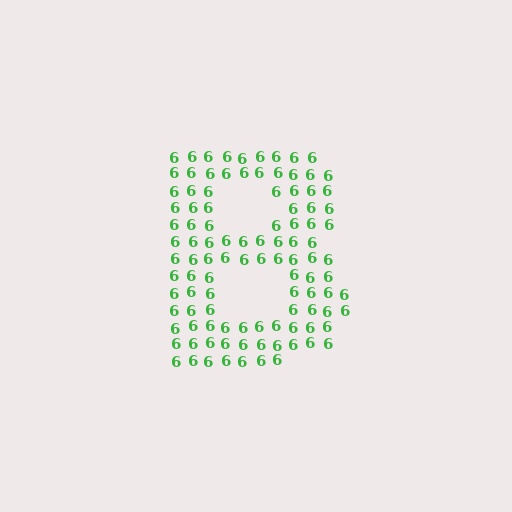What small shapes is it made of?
It is made of small digit 6's.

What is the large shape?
The large shape is the letter B.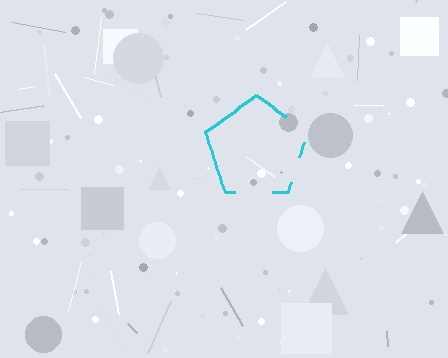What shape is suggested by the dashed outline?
The dashed outline suggests a pentagon.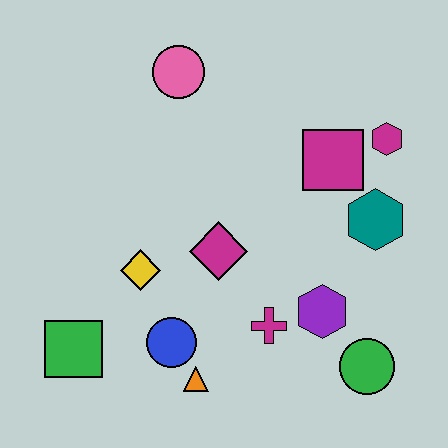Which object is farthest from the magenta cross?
The pink circle is farthest from the magenta cross.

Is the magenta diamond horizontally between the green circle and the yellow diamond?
Yes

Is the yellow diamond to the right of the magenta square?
No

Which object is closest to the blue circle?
The orange triangle is closest to the blue circle.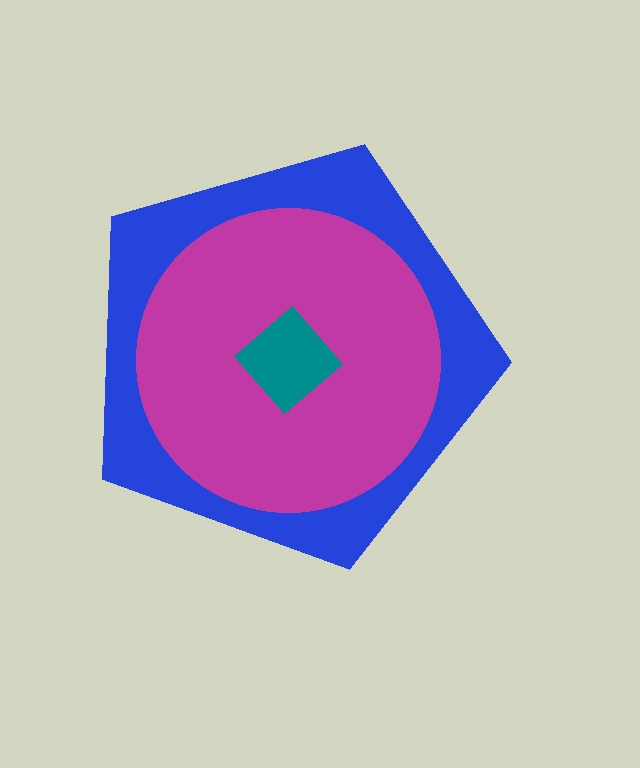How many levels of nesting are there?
3.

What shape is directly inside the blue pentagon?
The magenta circle.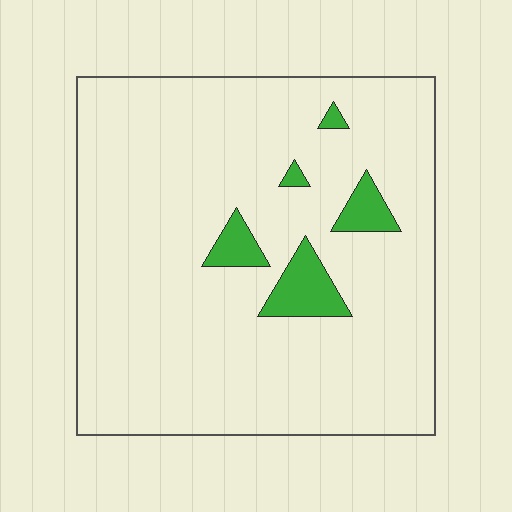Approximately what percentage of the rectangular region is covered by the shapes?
Approximately 5%.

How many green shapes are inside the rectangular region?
5.